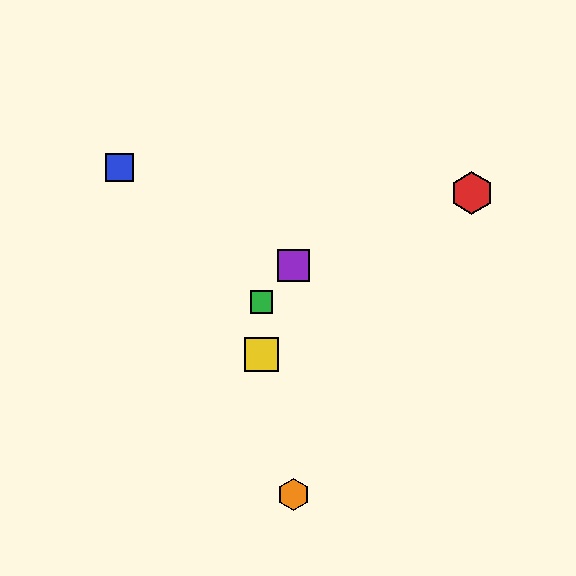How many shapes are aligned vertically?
2 shapes (the purple square, the orange hexagon) are aligned vertically.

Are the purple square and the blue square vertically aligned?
No, the purple square is at x≈294 and the blue square is at x≈120.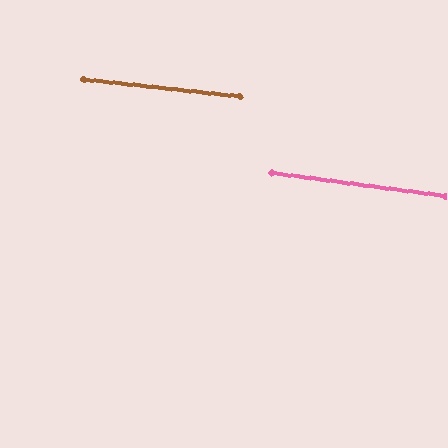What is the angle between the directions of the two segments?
Approximately 1 degree.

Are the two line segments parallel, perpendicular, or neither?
Parallel — their directions differ by only 1.3°.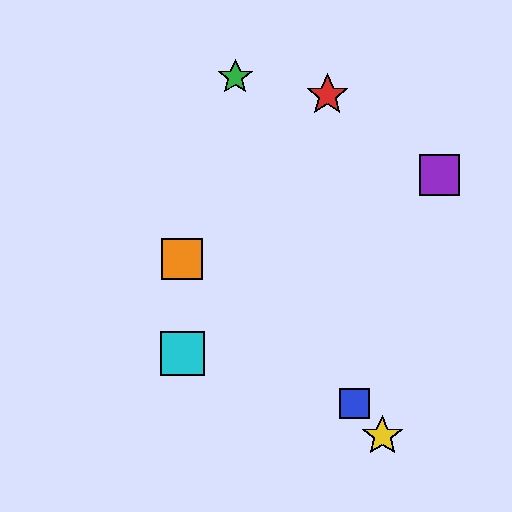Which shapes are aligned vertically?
The orange square, the cyan square are aligned vertically.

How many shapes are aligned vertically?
2 shapes (the orange square, the cyan square) are aligned vertically.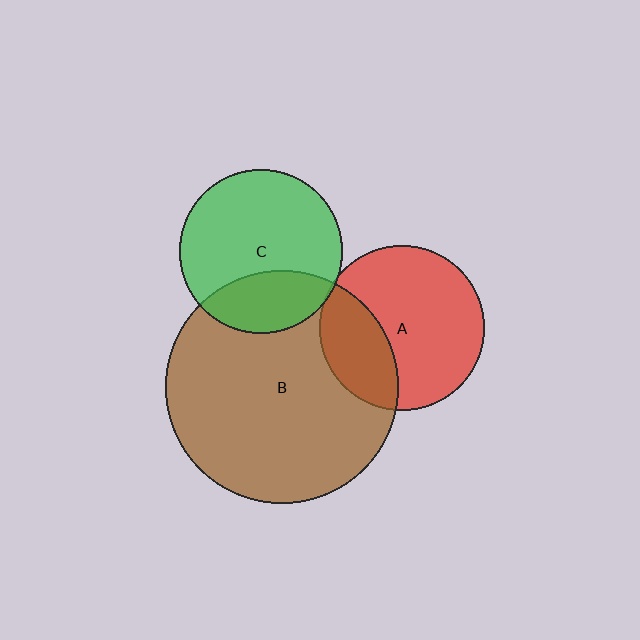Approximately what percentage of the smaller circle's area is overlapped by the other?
Approximately 30%.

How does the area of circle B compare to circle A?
Approximately 2.0 times.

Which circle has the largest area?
Circle B (brown).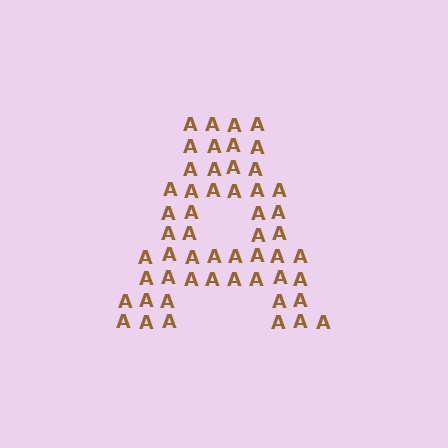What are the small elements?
The small elements are letter A's.